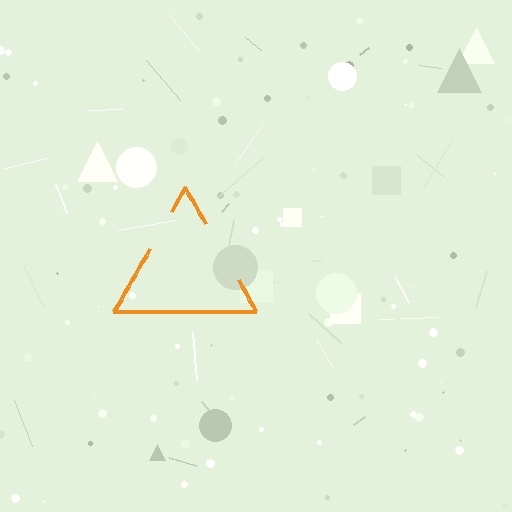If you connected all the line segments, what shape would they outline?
They would outline a triangle.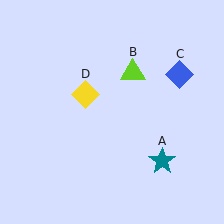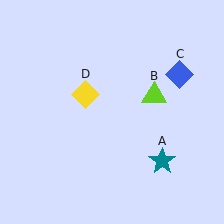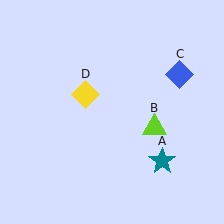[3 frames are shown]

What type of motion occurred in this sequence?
The lime triangle (object B) rotated clockwise around the center of the scene.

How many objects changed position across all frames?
1 object changed position: lime triangle (object B).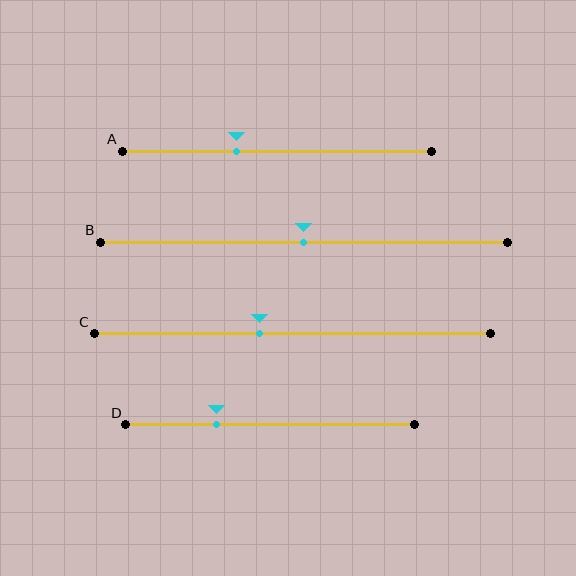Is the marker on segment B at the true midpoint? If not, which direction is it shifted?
Yes, the marker on segment B is at the true midpoint.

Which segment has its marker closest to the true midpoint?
Segment B has its marker closest to the true midpoint.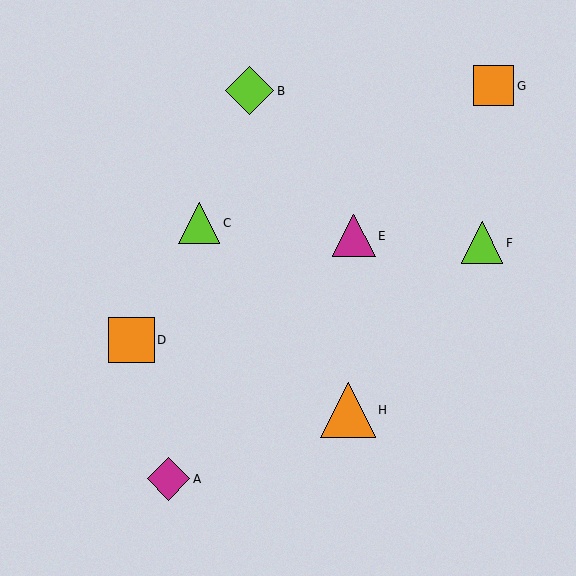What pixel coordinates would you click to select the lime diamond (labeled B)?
Click at (250, 91) to select the lime diamond B.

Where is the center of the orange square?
The center of the orange square is at (132, 340).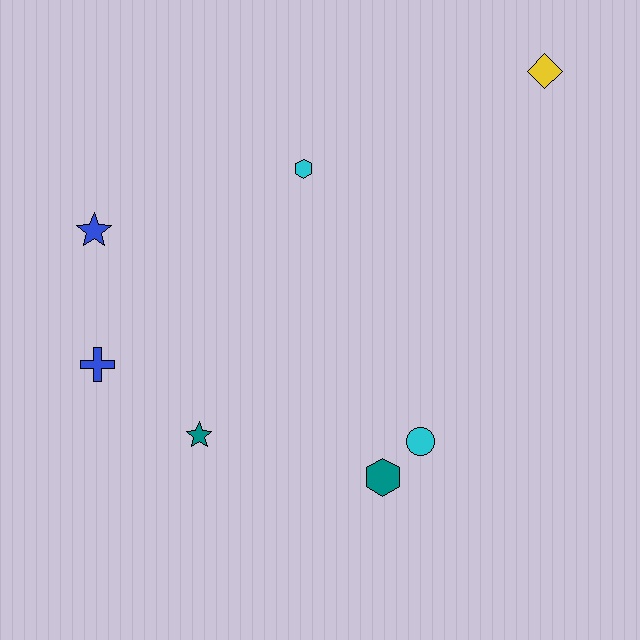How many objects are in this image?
There are 7 objects.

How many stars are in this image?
There are 2 stars.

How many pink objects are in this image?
There are no pink objects.